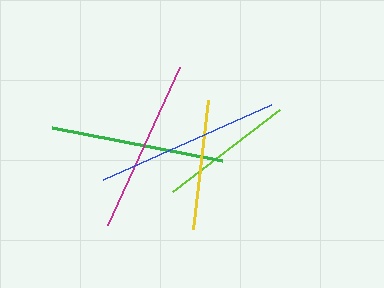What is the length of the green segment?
The green segment is approximately 173 pixels long.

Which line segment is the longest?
The blue line is the longest at approximately 184 pixels.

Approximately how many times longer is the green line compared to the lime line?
The green line is approximately 1.3 times the length of the lime line.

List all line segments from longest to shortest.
From longest to shortest: blue, magenta, green, lime, yellow.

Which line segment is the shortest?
The yellow line is the shortest at approximately 130 pixels.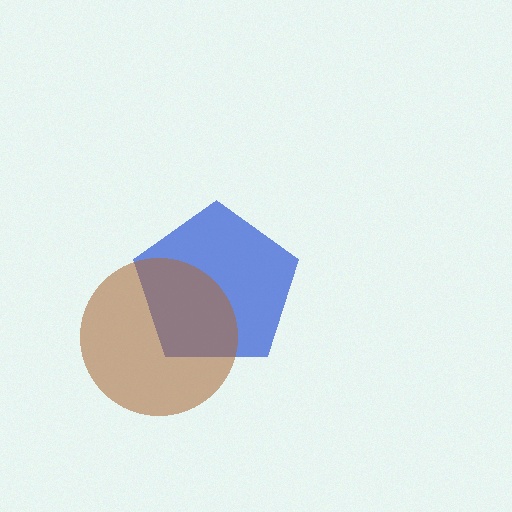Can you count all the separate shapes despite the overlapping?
Yes, there are 2 separate shapes.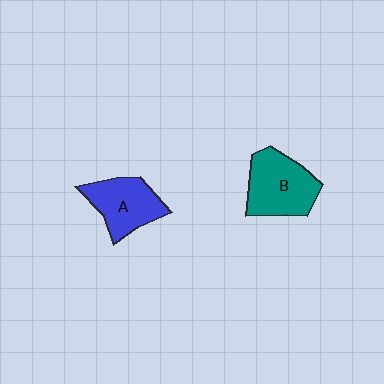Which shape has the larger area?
Shape B (teal).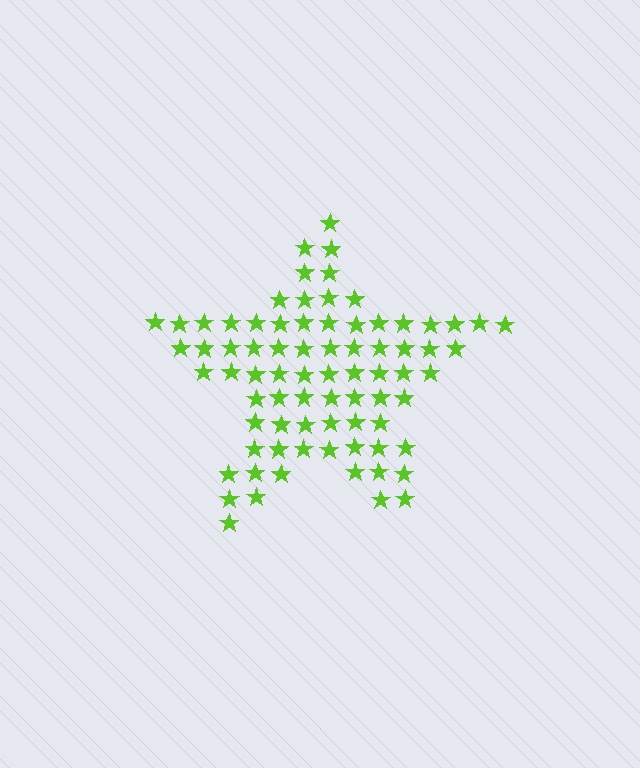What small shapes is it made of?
It is made of small stars.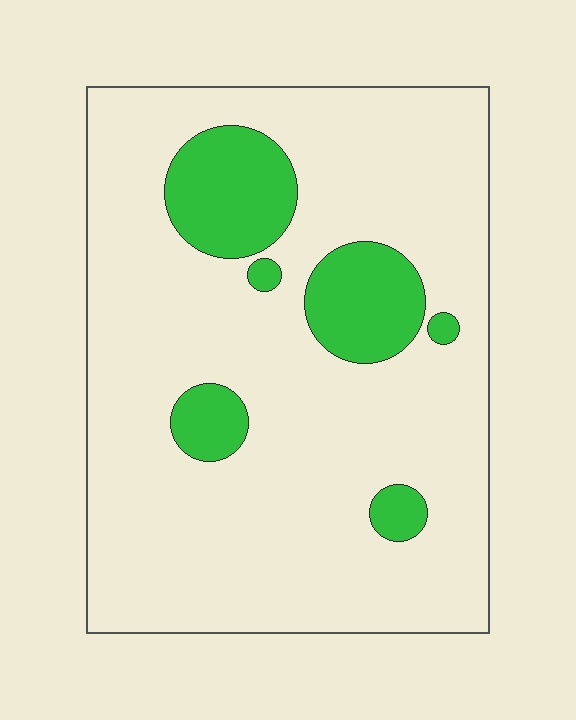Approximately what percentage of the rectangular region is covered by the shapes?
Approximately 15%.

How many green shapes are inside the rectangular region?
6.